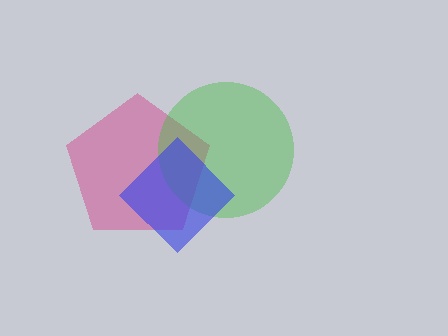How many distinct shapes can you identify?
There are 3 distinct shapes: a magenta pentagon, a green circle, a blue diamond.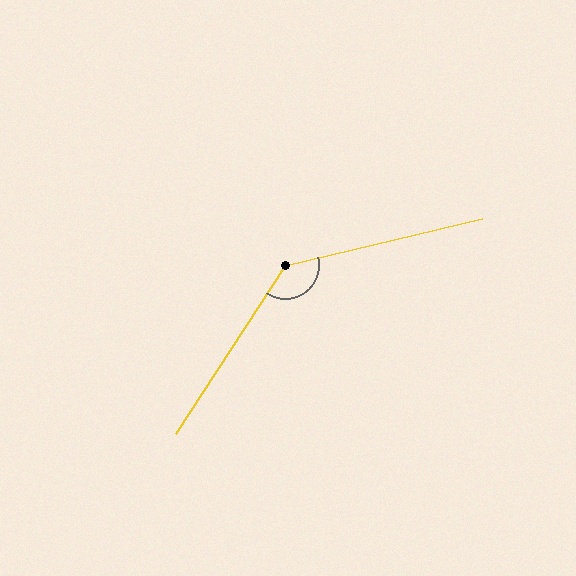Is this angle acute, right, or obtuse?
It is obtuse.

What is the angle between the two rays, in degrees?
Approximately 136 degrees.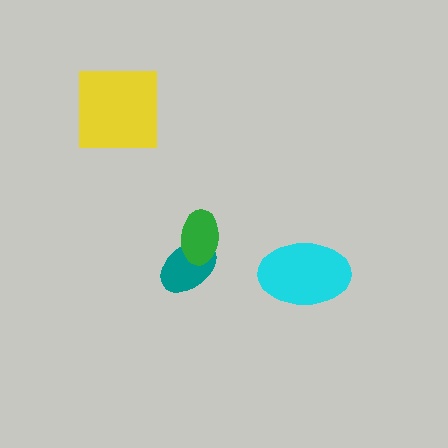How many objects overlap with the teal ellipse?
1 object overlaps with the teal ellipse.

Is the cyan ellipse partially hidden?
No, no other shape covers it.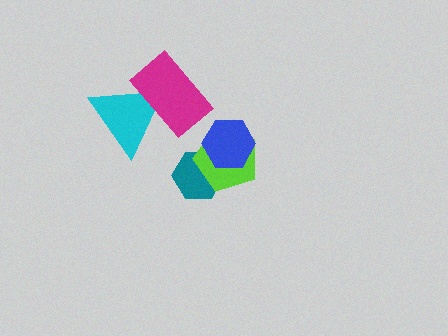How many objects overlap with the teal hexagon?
2 objects overlap with the teal hexagon.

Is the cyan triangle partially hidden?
Yes, it is partially covered by another shape.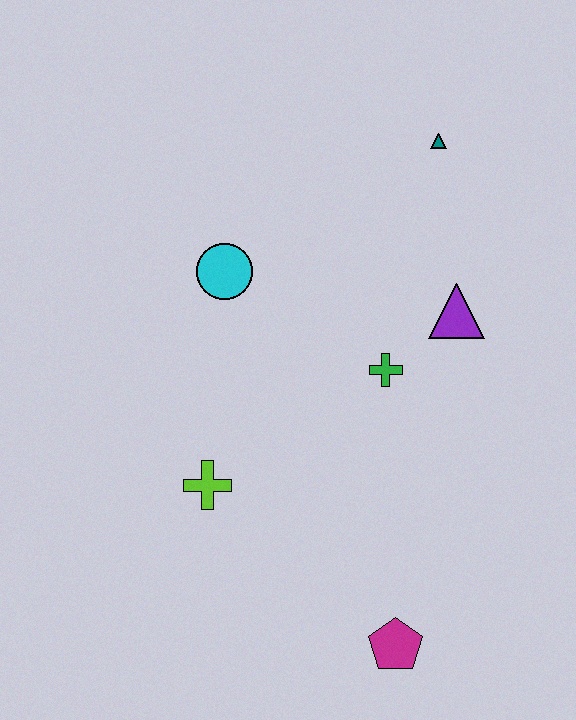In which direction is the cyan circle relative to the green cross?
The cyan circle is to the left of the green cross.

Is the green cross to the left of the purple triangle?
Yes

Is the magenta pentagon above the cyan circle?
No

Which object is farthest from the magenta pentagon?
The teal triangle is farthest from the magenta pentagon.